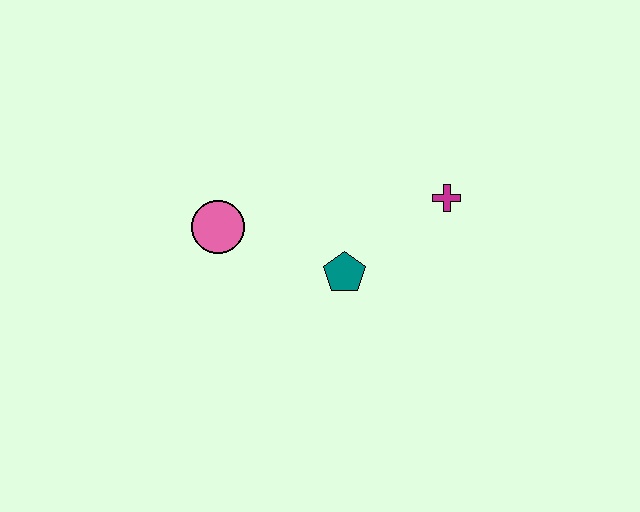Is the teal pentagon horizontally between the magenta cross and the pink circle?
Yes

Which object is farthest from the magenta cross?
The pink circle is farthest from the magenta cross.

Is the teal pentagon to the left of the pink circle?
No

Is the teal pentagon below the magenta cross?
Yes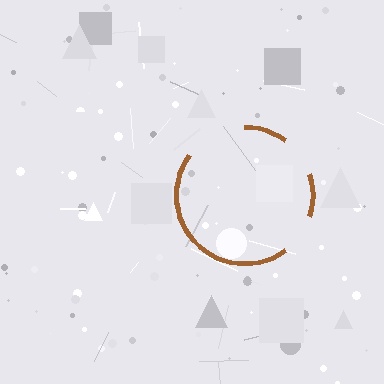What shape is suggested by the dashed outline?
The dashed outline suggests a circle.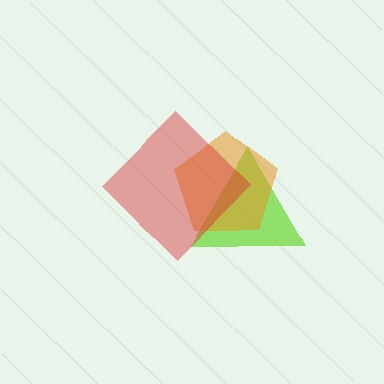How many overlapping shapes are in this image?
There are 3 overlapping shapes in the image.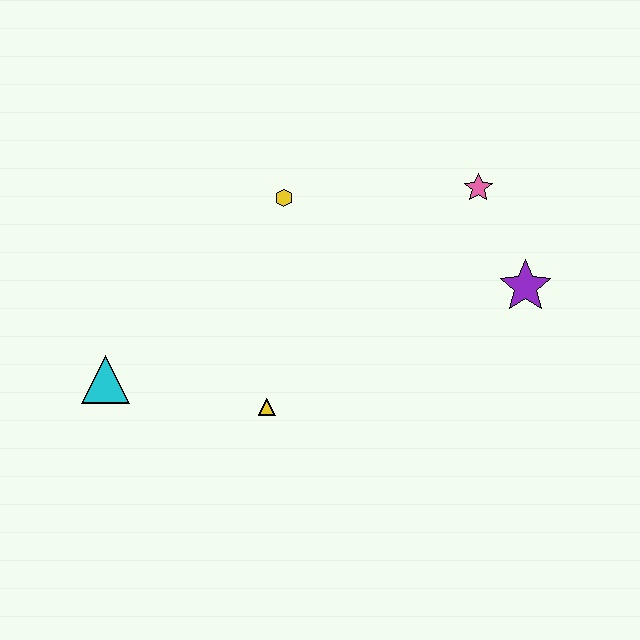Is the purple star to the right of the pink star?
Yes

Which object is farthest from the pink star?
The cyan triangle is farthest from the pink star.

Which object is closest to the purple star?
The pink star is closest to the purple star.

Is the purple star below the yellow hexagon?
Yes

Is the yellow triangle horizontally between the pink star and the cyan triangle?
Yes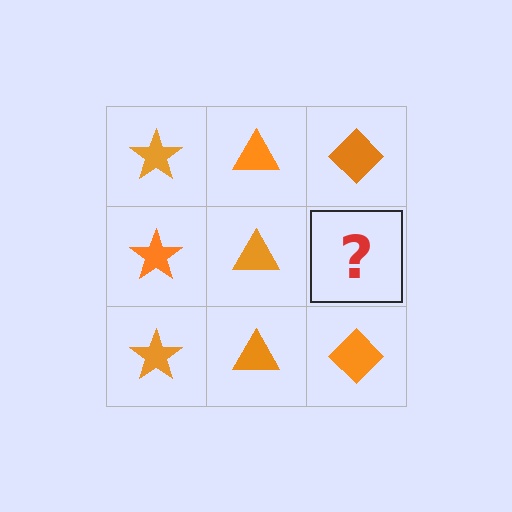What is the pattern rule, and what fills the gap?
The rule is that each column has a consistent shape. The gap should be filled with an orange diamond.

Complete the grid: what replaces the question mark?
The question mark should be replaced with an orange diamond.